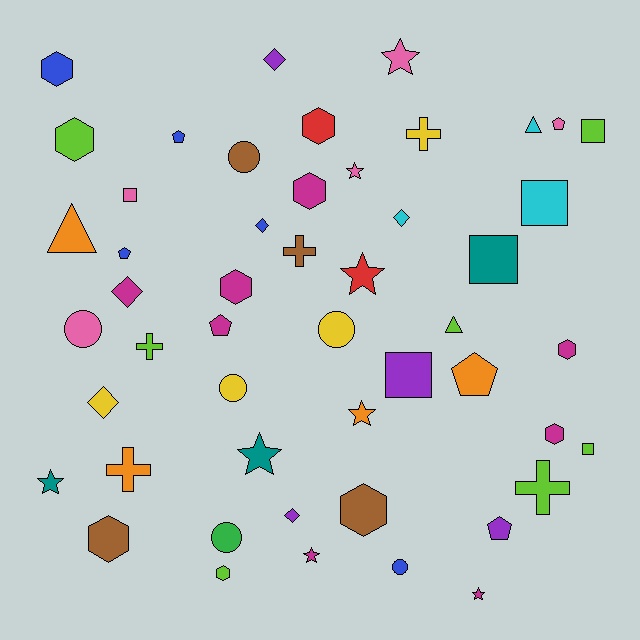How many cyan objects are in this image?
There are 3 cyan objects.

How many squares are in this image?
There are 6 squares.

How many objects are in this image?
There are 50 objects.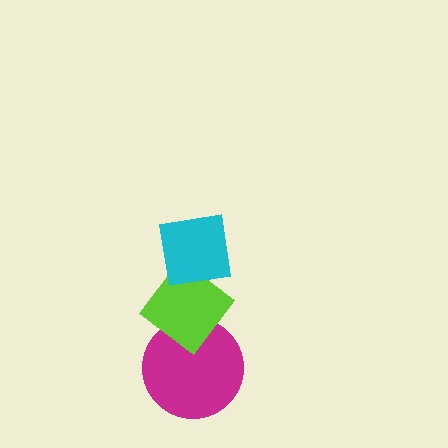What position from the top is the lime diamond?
The lime diamond is 2nd from the top.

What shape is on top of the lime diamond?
The cyan square is on top of the lime diamond.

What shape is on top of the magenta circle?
The lime diamond is on top of the magenta circle.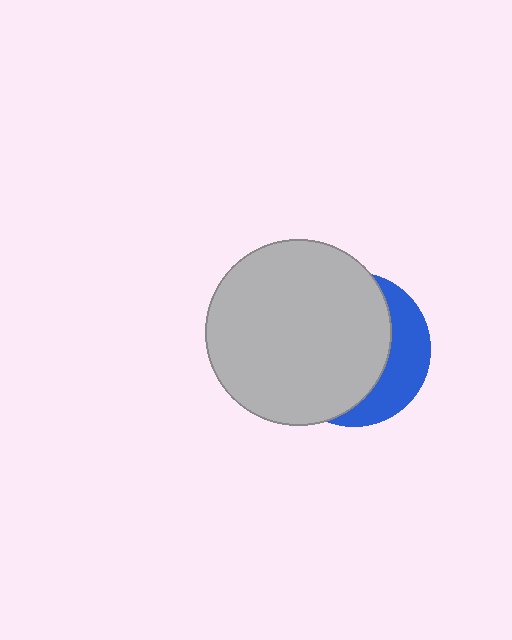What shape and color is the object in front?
The object in front is a light gray circle.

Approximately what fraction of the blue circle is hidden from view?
Roughly 69% of the blue circle is hidden behind the light gray circle.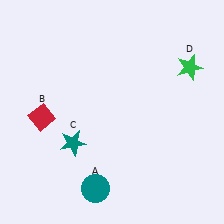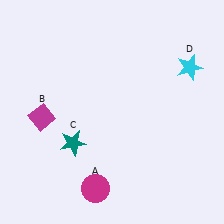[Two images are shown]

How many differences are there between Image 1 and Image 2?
There are 3 differences between the two images.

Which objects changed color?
A changed from teal to magenta. B changed from red to magenta. D changed from green to cyan.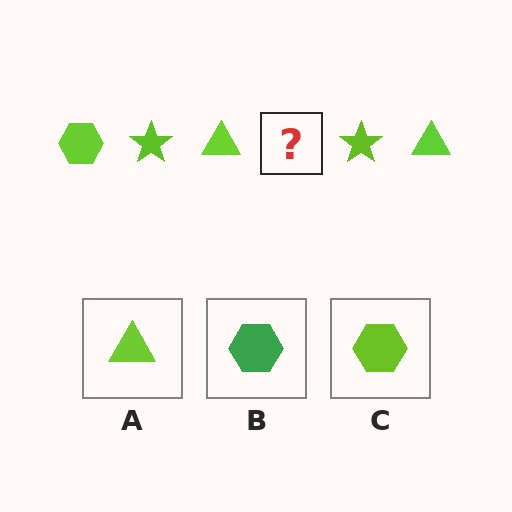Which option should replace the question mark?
Option C.